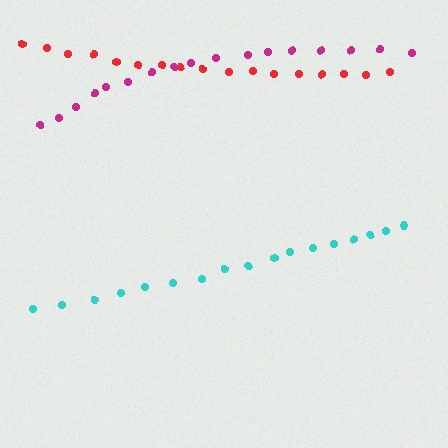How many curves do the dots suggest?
There are 3 distinct paths.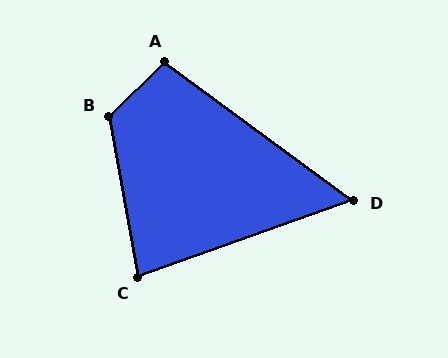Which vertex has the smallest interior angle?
D, at approximately 56 degrees.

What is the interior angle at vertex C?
Approximately 80 degrees (acute).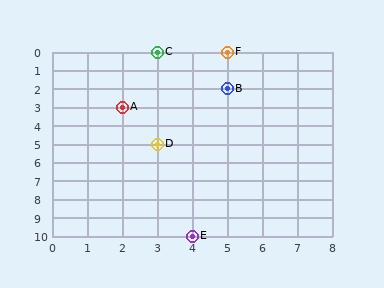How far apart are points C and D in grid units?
Points C and D are 5 rows apart.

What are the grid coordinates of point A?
Point A is at grid coordinates (2, 3).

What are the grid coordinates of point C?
Point C is at grid coordinates (3, 0).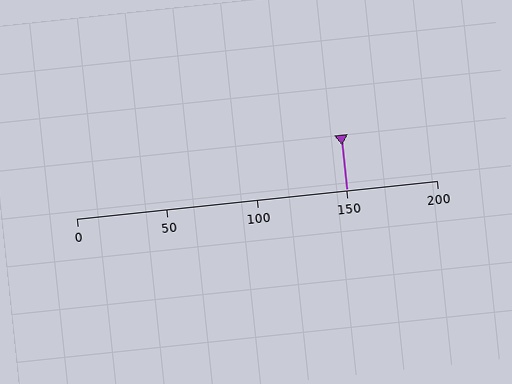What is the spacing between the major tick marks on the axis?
The major ticks are spaced 50 apart.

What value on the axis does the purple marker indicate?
The marker indicates approximately 150.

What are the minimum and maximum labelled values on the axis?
The axis runs from 0 to 200.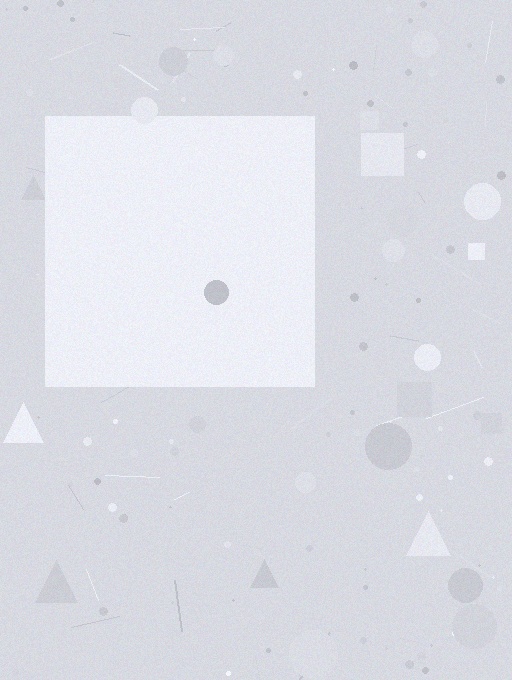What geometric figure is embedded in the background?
A square is embedded in the background.